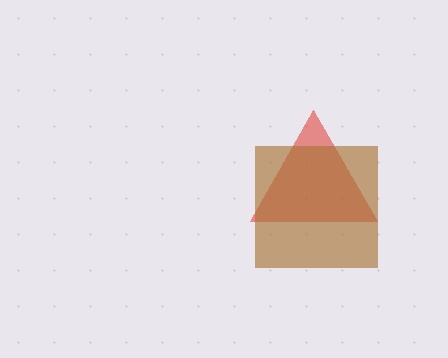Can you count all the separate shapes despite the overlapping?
Yes, there are 2 separate shapes.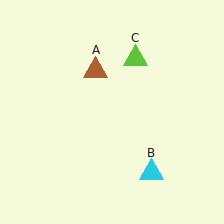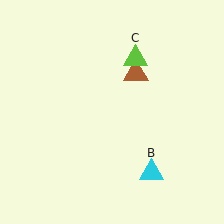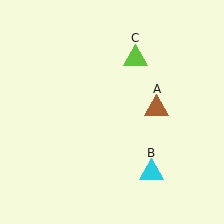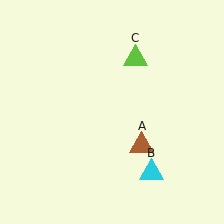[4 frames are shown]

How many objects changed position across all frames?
1 object changed position: brown triangle (object A).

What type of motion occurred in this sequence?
The brown triangle (object A) rotated clockwise around the center of the scene.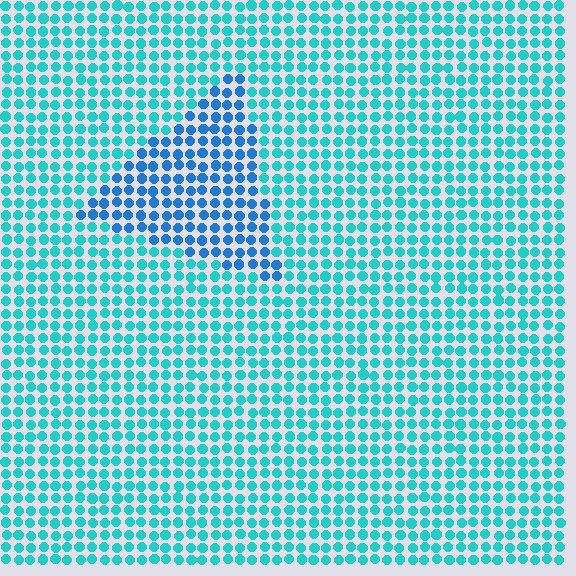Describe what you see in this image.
The image is filled with small cyan elements in a uniform arrangement. A triangle-shaped region is visible where the elements are tinted to a slightly different hue, forming a subtle color boundary.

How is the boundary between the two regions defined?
The boundary is defined purely by a slight shift in hue (about 32 degrees). Spacing, size, and orientation are identical on both sides.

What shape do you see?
I see a triangle.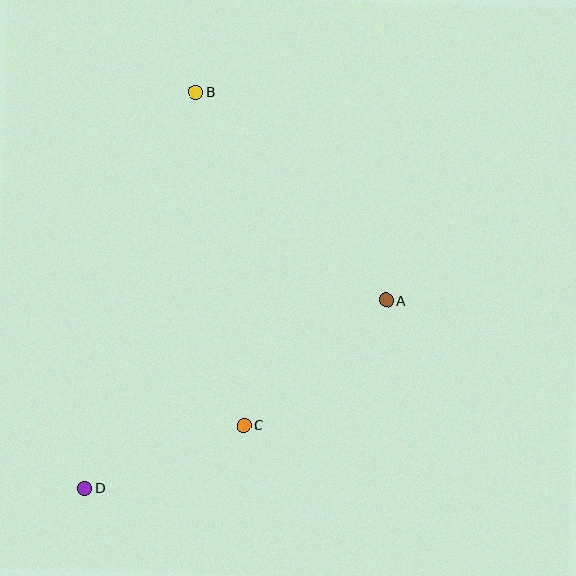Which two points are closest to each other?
Points C and D are closest to each other.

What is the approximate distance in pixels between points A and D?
The distance between A and D is approximately 355 pixels.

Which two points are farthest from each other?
Points B and D are farthest from each other.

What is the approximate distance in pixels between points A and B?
The distance between A and B is approximately 282 pixels.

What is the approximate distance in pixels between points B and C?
The distance between B and C is approximately 337 pixels.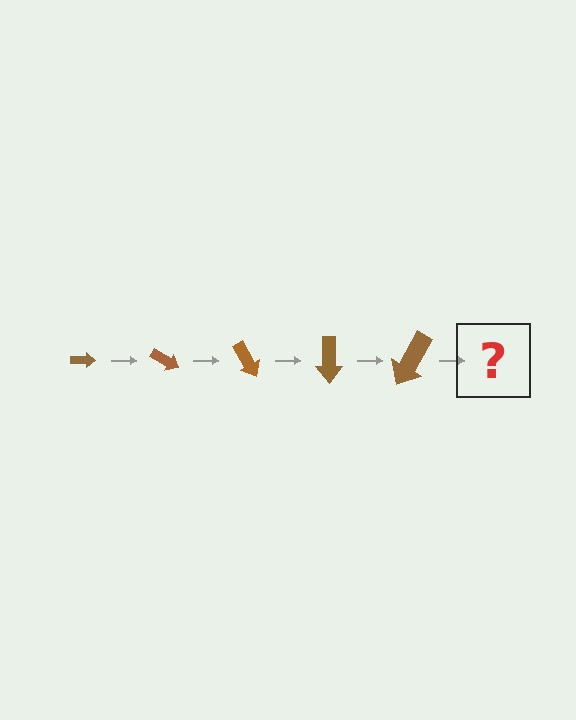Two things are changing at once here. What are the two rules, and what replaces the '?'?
The two rules are that the arrow grows larger each step and it rotates 30 degrees each step. The '?' should be an arrow, larger than the previous one and rotated 150 degrees from the start.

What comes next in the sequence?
The next element should be an arrow, larger than the previous one and rotated 150 degrees from the start.